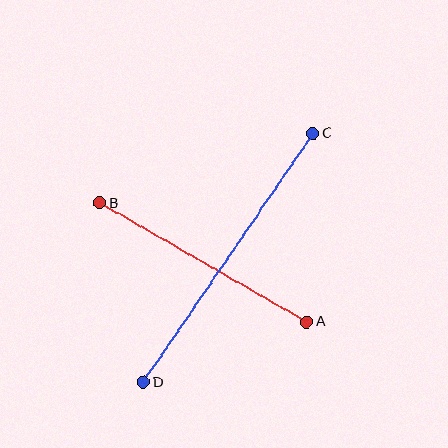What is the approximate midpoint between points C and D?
The midpoint is at approximately (228, 258) pixels.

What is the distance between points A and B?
The distance is approximately 239 pixels.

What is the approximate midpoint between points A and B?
The midpoint is at approximately (203, 262) pixels.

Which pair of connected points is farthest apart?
Points C and D are farthest apart.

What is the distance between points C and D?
The distance is approximately 302 pixels.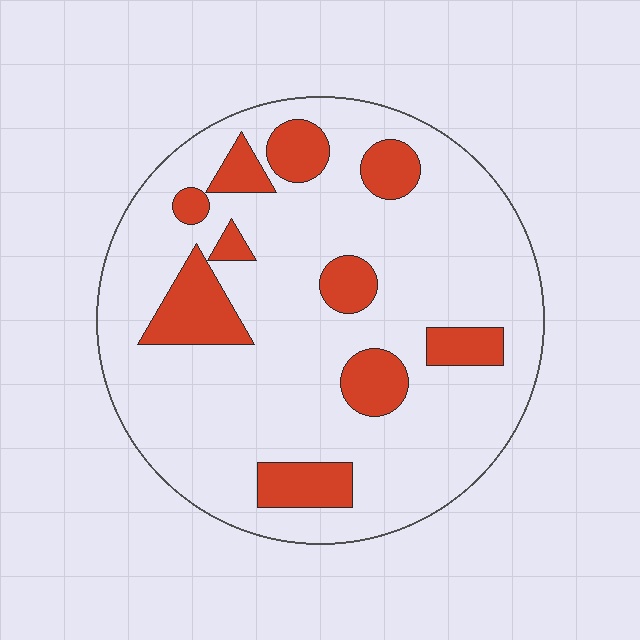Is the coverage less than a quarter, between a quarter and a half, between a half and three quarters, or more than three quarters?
Less than a quarter.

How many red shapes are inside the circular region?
10.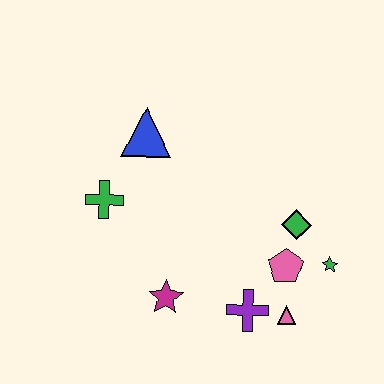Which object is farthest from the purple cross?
The blue triangle is farthest from the purple cross.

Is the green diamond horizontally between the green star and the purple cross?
Yes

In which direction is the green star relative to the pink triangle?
The green star is above the pink triangle.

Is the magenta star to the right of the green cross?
Yes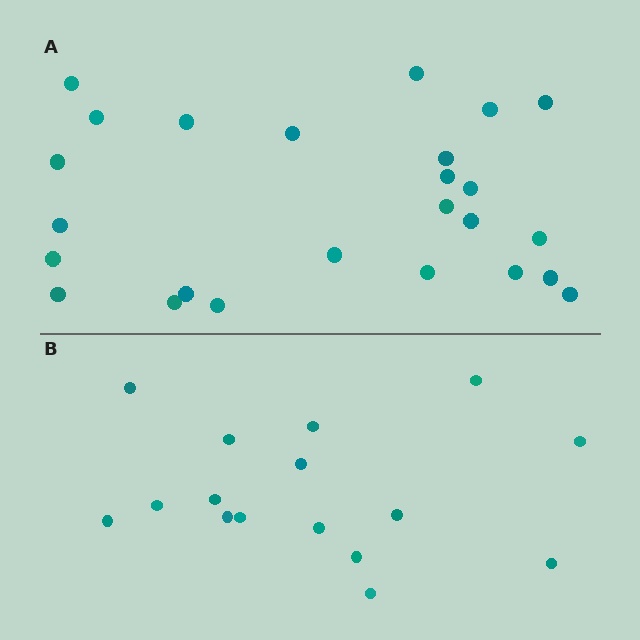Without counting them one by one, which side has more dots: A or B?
Region A (the top region) has more dots.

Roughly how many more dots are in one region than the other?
Region A has roughly 8 or so more dots than region B.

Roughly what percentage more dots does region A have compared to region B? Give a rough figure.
About 55% more.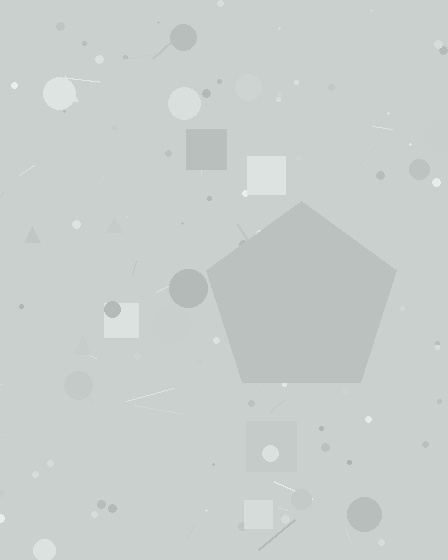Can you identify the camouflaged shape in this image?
The camouflaged shape is a pentagon.